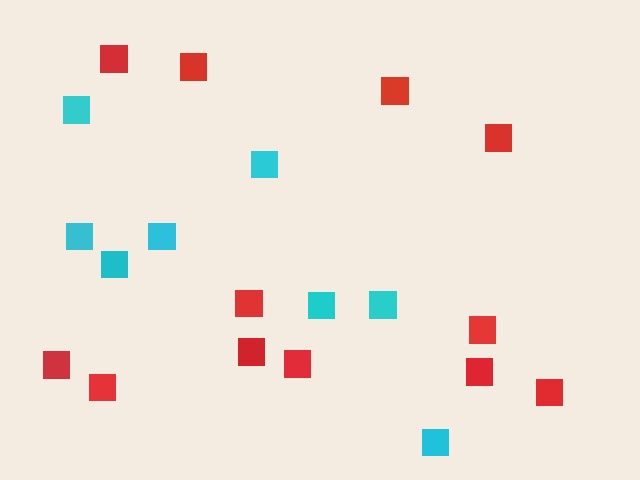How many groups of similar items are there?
There are 2 groups: one group of red squares (12) and one group of cyan squares (8).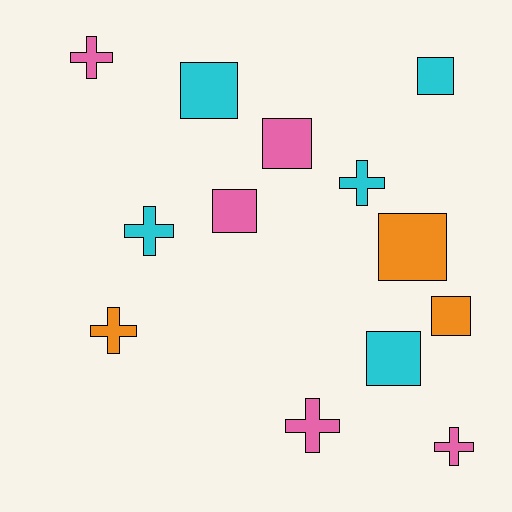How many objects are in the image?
There are 13 objects.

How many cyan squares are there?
There are 3 cyan squares.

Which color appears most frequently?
Pink, with 5 objects.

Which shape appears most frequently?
Square, with 7 objects.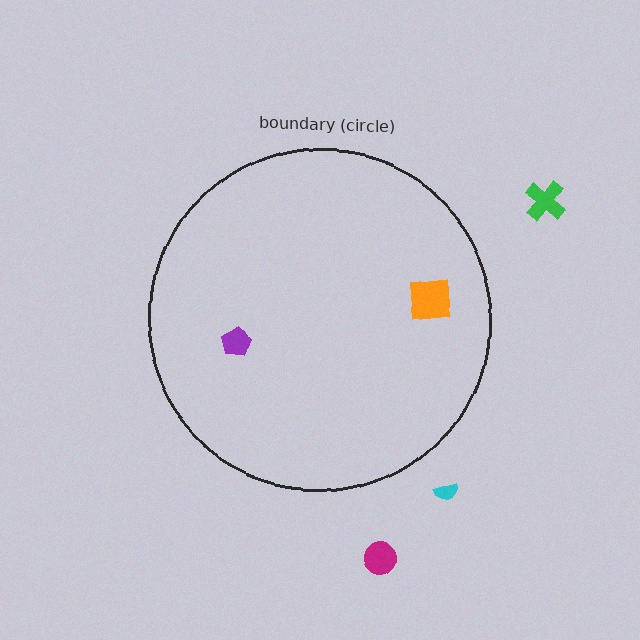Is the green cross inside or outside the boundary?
Outside.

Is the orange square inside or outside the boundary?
Inside.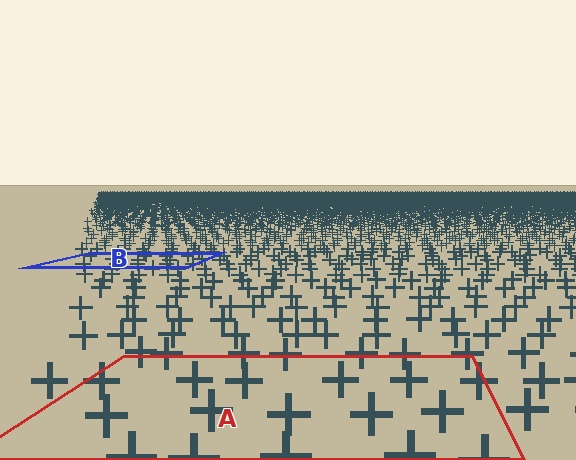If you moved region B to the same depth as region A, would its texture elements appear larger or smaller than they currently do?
They would appear larger. At a closer depth, the same texture elements are projected at a bigger on-screen size.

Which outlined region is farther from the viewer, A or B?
Region B is farther from the viewer — the texture elements inside it appear smaller and more densely packed.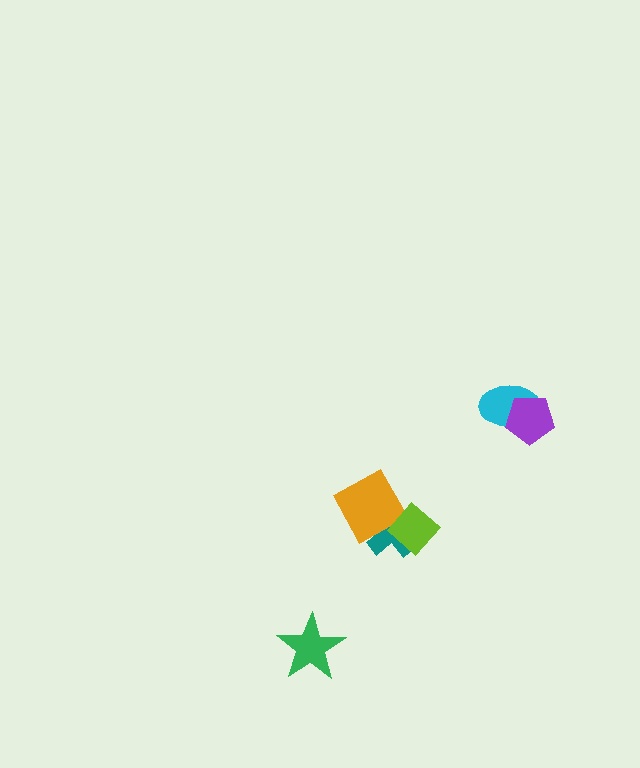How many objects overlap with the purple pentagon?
1 object overlaps with the purple pentagon.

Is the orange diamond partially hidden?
Yes, it is partially covered by another shape.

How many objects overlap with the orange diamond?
2 objects overlap with the orange diamond.